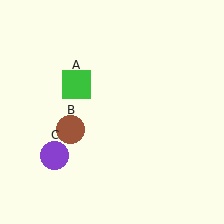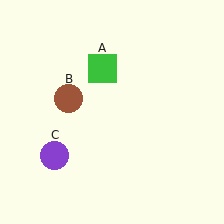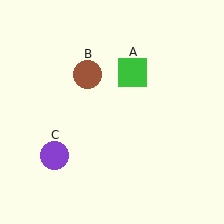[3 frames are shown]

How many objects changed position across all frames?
2 objects changed position: green square (object A), brown circle (object B).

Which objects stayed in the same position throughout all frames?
Purple circle (object C) remained stationary.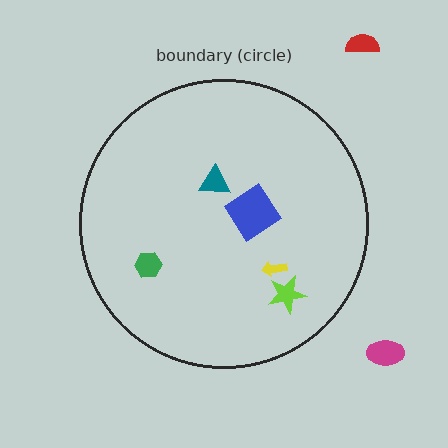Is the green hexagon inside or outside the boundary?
Inside.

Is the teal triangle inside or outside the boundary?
Inside.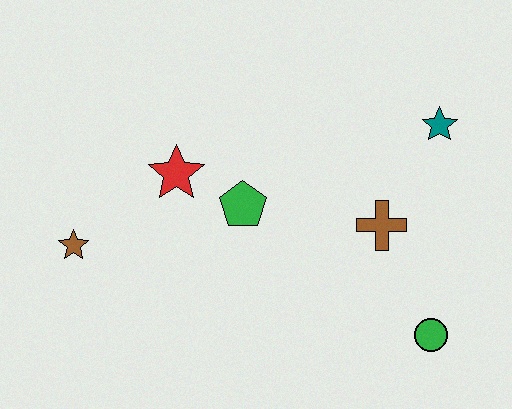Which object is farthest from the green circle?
The brown star is farthest from the green circle.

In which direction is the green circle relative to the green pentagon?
The green circle is to the right of the green pentagon.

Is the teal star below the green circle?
No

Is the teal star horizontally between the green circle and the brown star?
No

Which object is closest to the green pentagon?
The red star is closest to the green pentagon.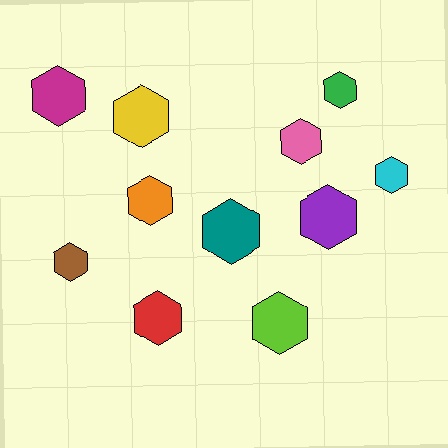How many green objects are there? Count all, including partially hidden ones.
There is 1 green object.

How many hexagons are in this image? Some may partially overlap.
There are 11 hexagons.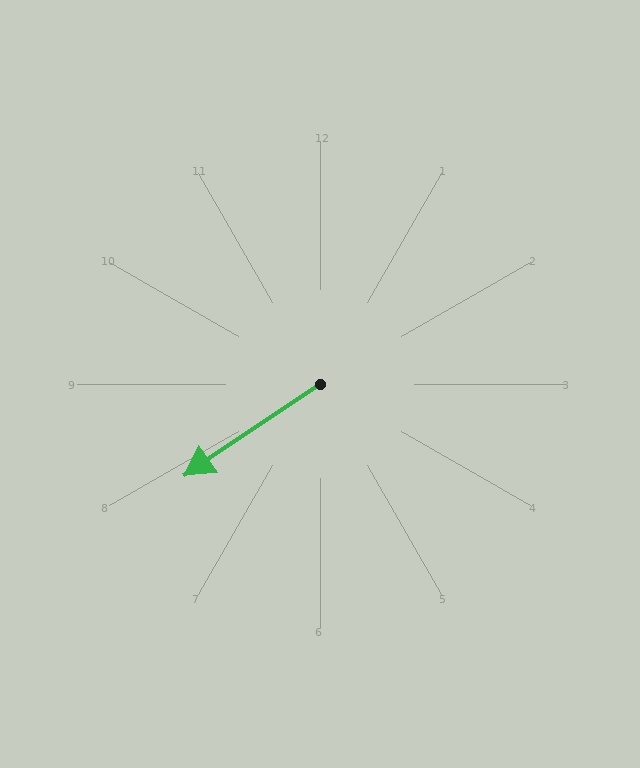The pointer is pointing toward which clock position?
Roughly 8 o'clock.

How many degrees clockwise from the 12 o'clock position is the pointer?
Approximately 236 degrees.